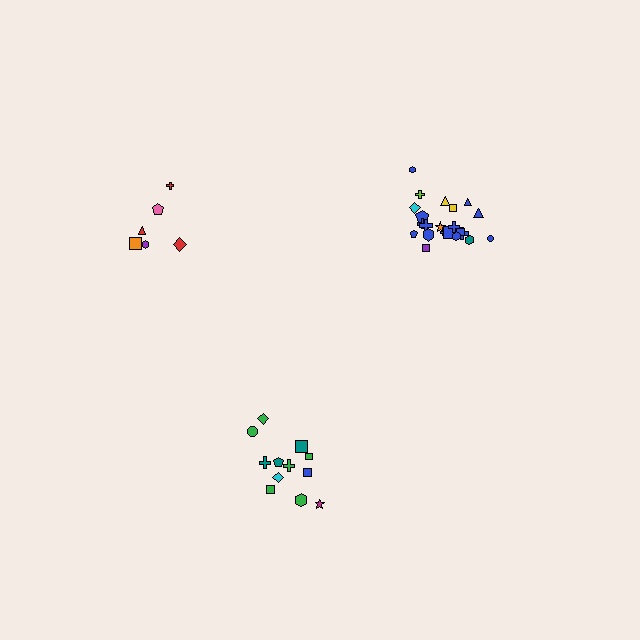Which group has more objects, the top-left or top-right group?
The top-right group.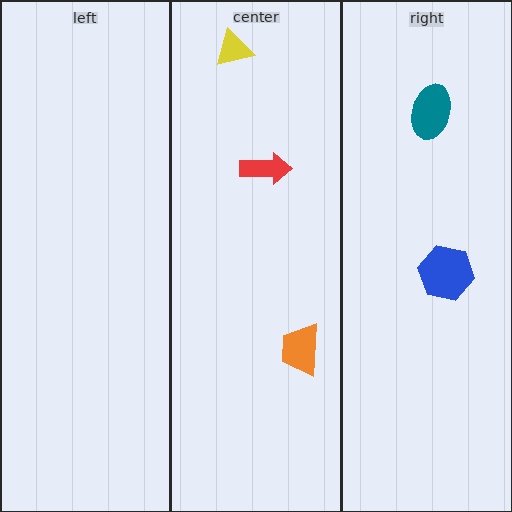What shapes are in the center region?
The orange trapezoid, the yellow triangle, the red arrow.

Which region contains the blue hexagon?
The right region.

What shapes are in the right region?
The teal ellipse, the blue hexagon.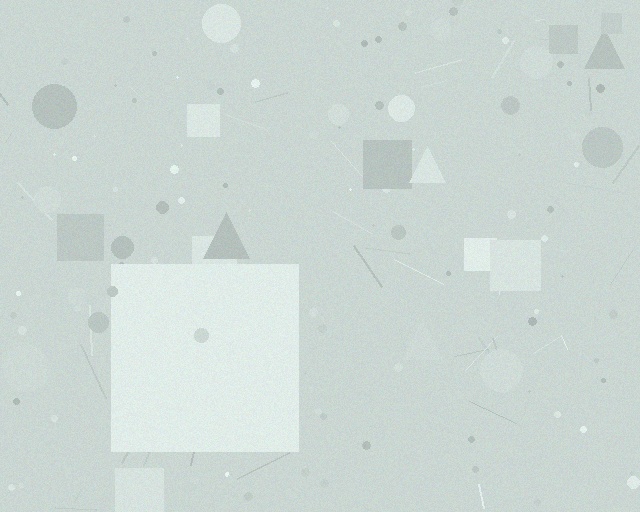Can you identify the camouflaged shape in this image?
The camouflaged shape is a square.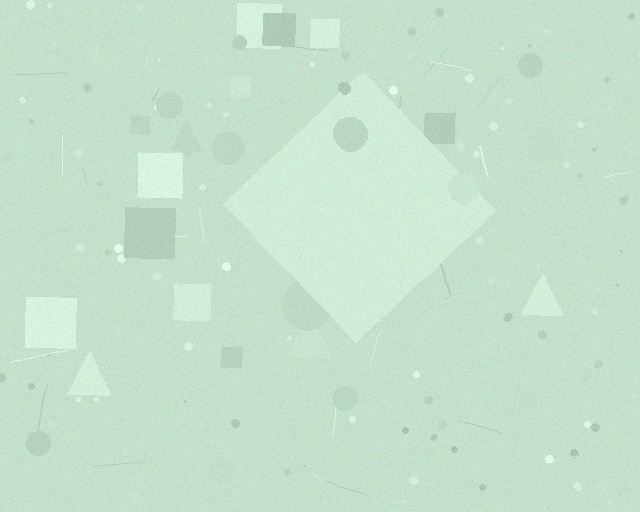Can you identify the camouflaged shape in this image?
The camouflaged shape is a diamond.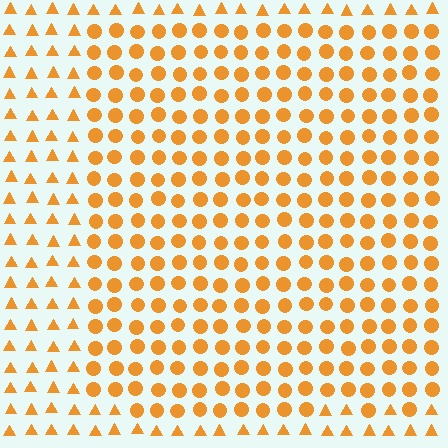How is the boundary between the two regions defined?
The boundary is defined by a change in element shape: circles inside vs. triangles outside. All elements share the same color and spacing.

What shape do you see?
I see a rectangle.